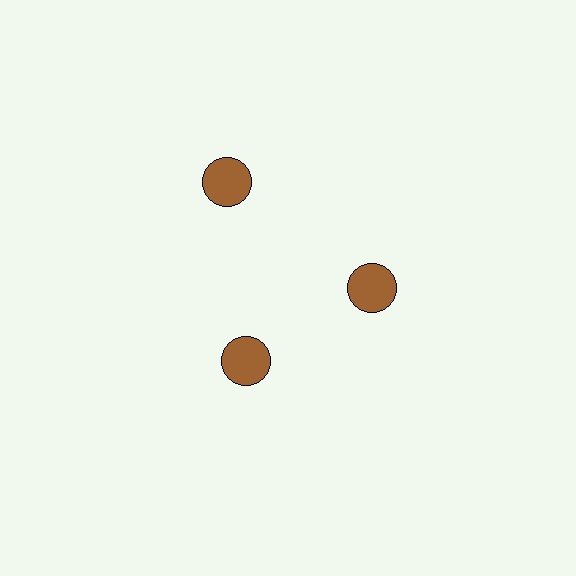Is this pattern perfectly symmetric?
No. The 3 brown circles are arranged in a ring, but one element near the 11 o'clock position is pushed outward from the center, breaking the 3-fold rotational symmetry.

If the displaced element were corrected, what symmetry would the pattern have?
It would have 3-fold rotational symmetry — the pattern would map onto itself every 120 degrees.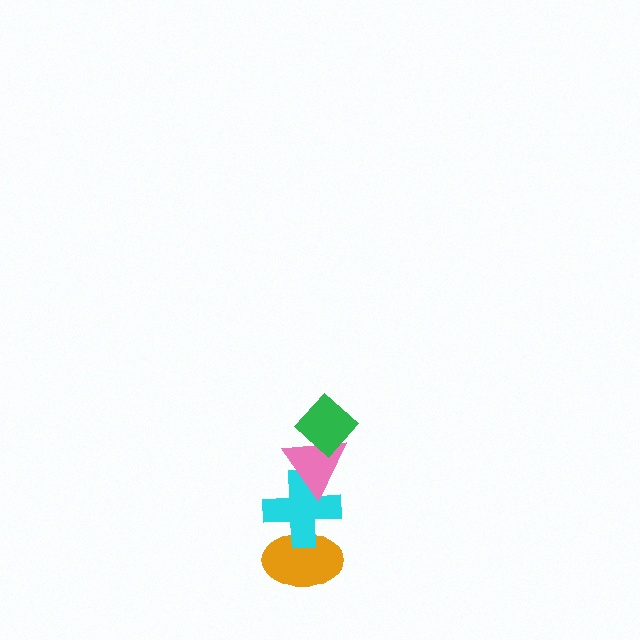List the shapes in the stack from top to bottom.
From top to bottom: the green diamond, the pink triangle, the cyan cross, the orange ellipse.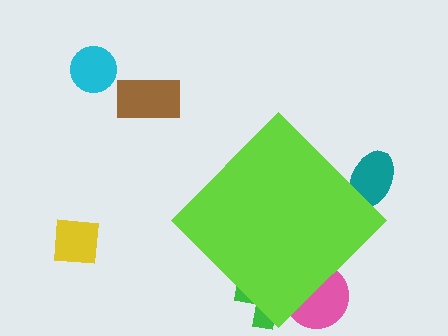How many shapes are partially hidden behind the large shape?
3 shapes are partially hidden.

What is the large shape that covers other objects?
A lime diamond.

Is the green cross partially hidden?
Yes, the green cross is partially hidden behind the lime diamond.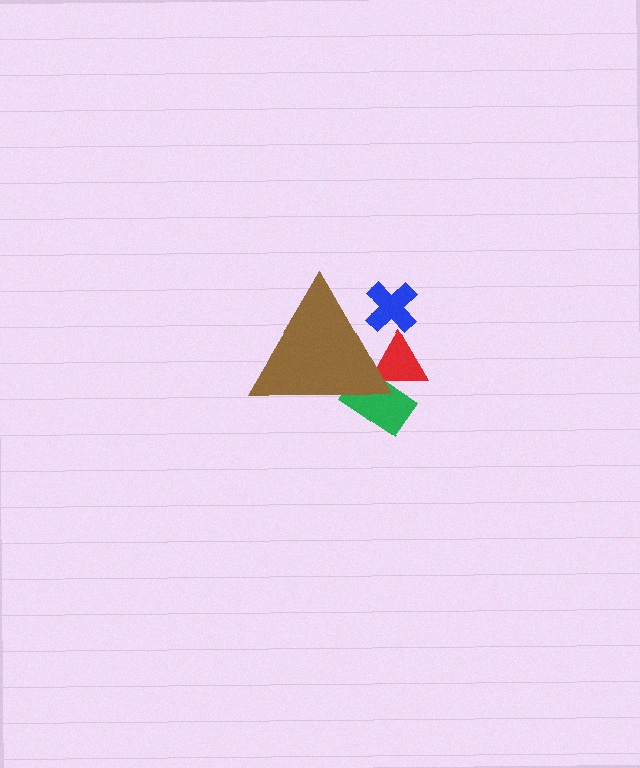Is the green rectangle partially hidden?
Yes, the green rectangle is partially hidden behind the brown triangle.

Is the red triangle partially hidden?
Yes, the red triangle is partially hidden behind the brown triangle.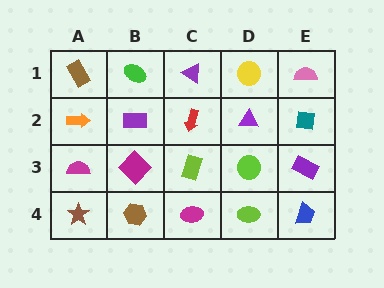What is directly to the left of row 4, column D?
A magenta ellipse.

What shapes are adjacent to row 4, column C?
A lime rectangle (row 3, column C), a brown hexagon (row 4, column B), a lime ellipse (row 4, column D).